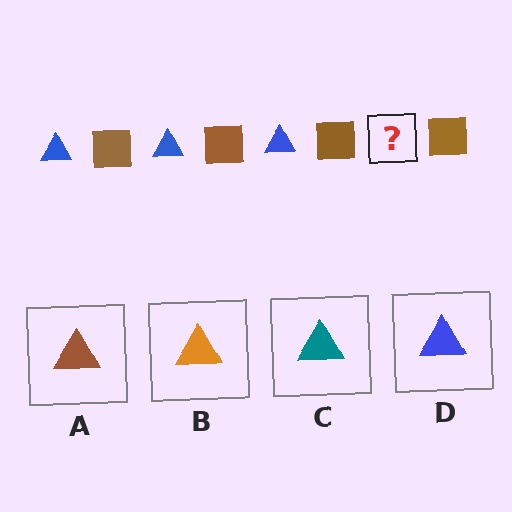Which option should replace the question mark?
Option D.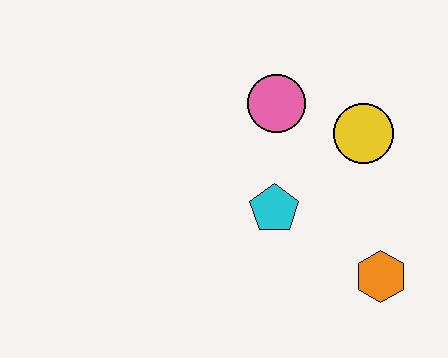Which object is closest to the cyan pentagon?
The pink circle is closest to the cyan pentagon.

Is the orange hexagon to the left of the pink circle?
No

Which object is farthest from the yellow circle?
The orange hexagon is farthest from the yellow circle.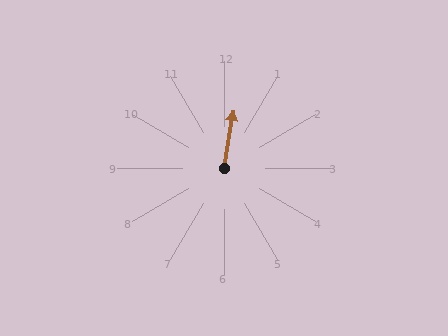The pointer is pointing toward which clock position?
Roughly 12 o'clock.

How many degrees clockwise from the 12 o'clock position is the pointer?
Approximately 9 degrees.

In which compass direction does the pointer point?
North.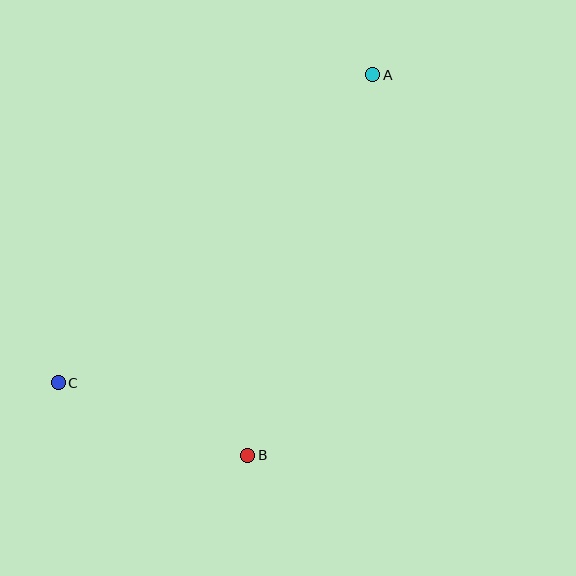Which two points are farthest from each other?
Points A and C are farthest from each other.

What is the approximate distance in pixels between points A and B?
The distance between A and B is approximately 400 pixels.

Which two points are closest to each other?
Points B and C are closest to each other.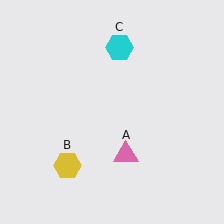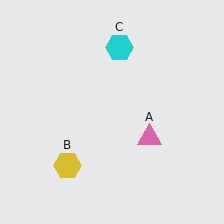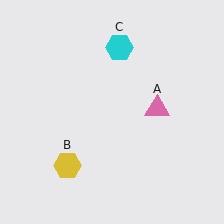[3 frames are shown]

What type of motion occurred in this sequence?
The pink triangle (object A) rotated counterclockwise around the center of the scene.